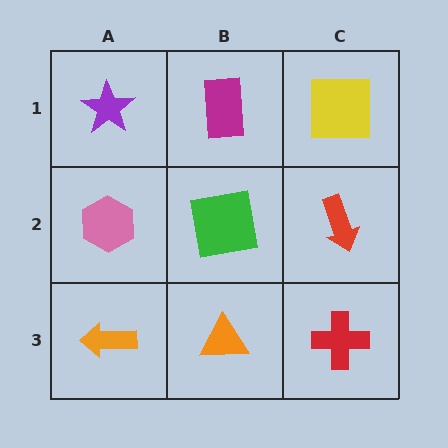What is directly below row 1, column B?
A green square.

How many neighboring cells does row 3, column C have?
2.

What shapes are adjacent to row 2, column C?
A yellow square (row 1, column C), a red cross (row 3, column C), a green square (row 2, column B).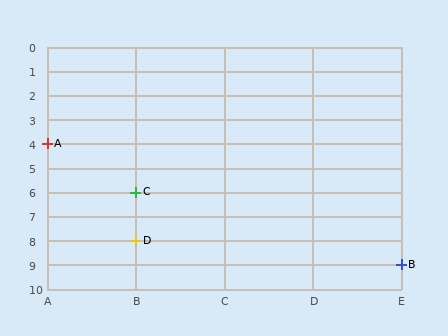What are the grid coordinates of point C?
Point C is at grid coordinates (B, 6).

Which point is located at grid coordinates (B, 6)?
Point C is at (B, 6).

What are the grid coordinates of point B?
Point B is at grid coordinates (E, 9).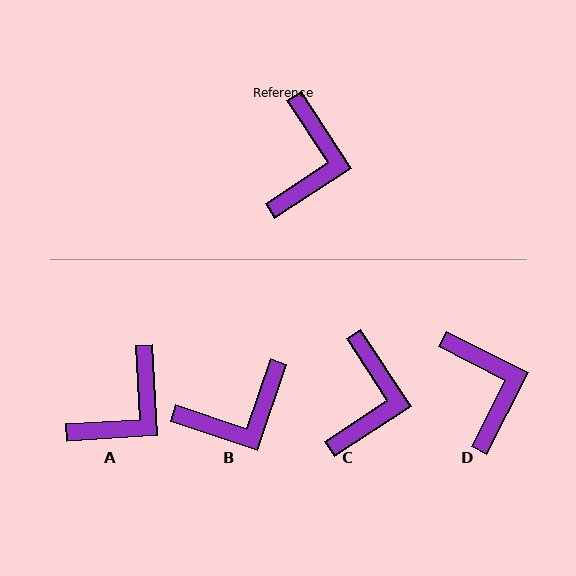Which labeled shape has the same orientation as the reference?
C.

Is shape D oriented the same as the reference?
No, it is off by about 30 degrees.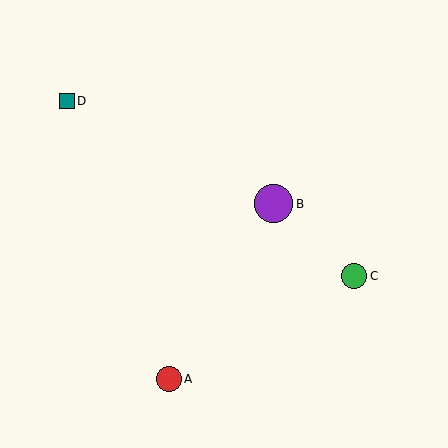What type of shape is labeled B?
Shape B is a purple circle.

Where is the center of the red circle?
The center of the red circle is at (169, 379).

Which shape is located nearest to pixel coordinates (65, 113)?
The teal square (labeled D) at (67, 101) is nearest to that location.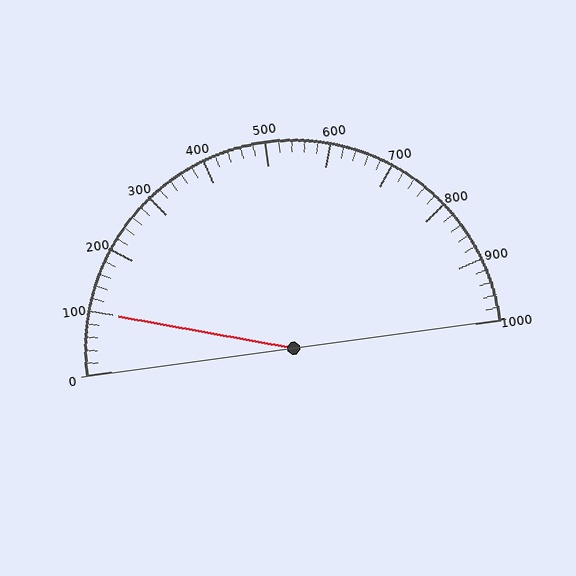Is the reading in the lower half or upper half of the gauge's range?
The reading is in the lower half of the range (0 to 1000).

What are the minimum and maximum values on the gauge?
The gauge ranges from 0 to 1000.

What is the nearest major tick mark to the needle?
The nearest major tick mark is 100.